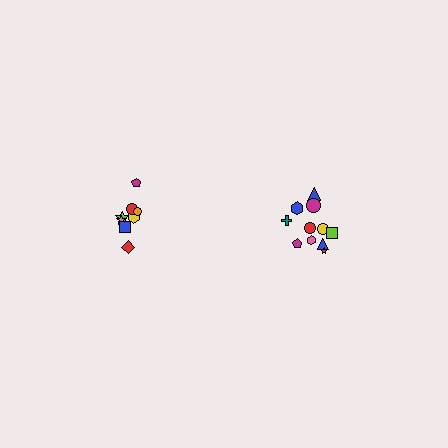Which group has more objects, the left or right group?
The right group.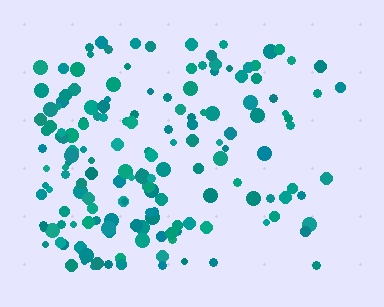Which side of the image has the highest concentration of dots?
The left.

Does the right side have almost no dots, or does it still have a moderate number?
Still a moderate number, just noticeably fewer than the left.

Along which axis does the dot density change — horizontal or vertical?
Horizontal.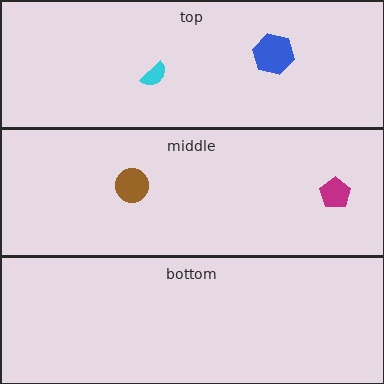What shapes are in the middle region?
The brown circle, the magenta pentagon.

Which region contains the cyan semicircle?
The top region.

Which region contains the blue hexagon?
The top region.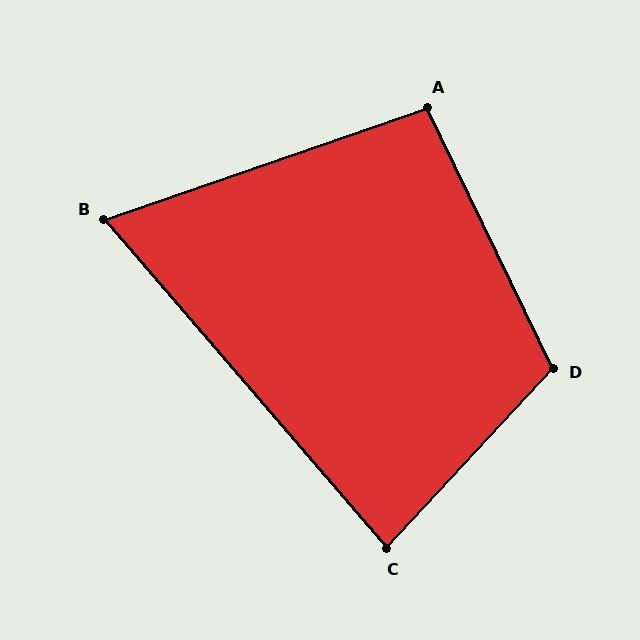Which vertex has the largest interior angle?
D, at approximately 112 degrees.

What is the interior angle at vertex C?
Approximately 83 degrees (acute).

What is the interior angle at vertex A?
Approximately 97 degrees (obtuse).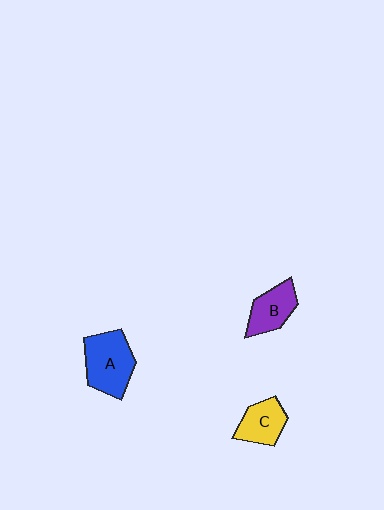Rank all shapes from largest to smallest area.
From largest to smallest: A (blue), B (purple), C (yellow).